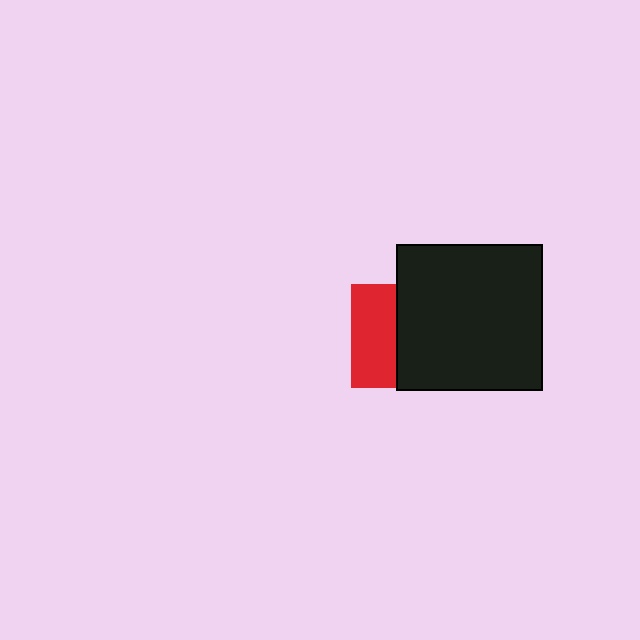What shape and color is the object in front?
The object in front is a black square.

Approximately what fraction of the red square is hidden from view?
Roughly 58% of the red square is hidden behind the black square.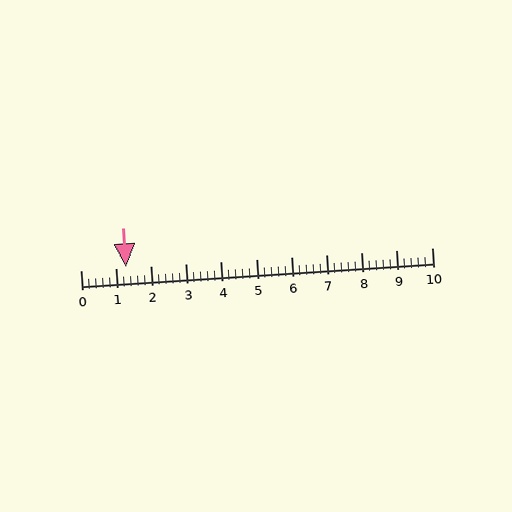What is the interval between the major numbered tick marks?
The major tick marks are spaced 1 units apart.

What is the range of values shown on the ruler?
The ruler shows values from 0 to 10.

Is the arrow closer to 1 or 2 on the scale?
The arrow is closer to 1.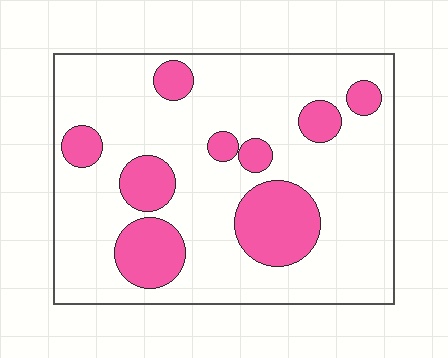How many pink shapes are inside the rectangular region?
9.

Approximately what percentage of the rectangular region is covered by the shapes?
Approximately 25%.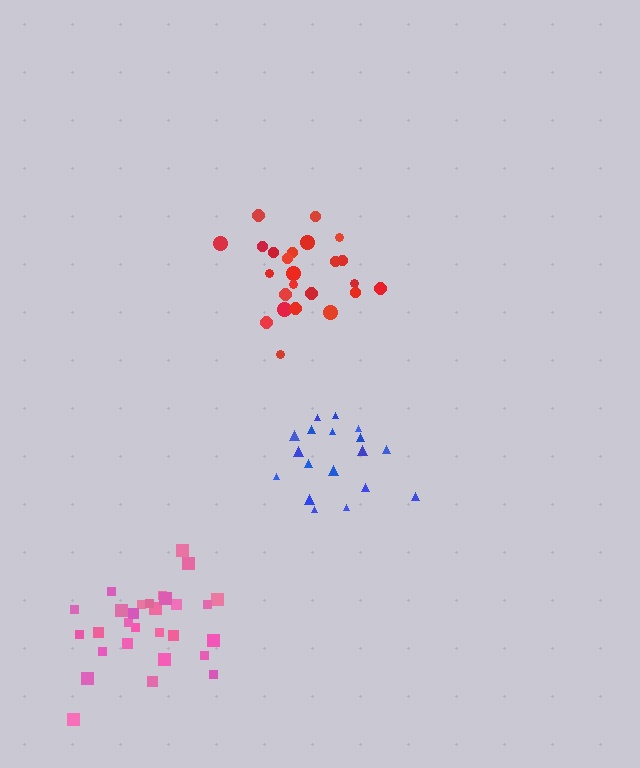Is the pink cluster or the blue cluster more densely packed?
Pink.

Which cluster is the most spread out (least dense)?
Blue.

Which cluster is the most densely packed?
Pink.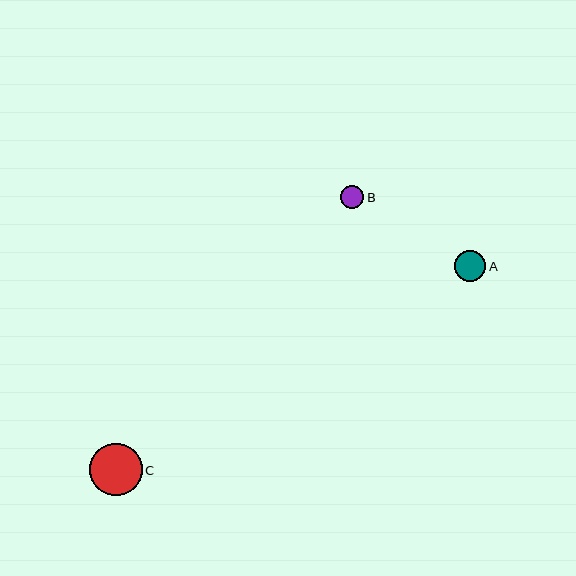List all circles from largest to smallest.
From largest to smallest: C, A, B.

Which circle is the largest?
Circle C is the largest with a size of approximately 52 pixels.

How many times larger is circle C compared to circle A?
Circle C is approximately 1.7 times the size of circle A.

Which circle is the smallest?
Circle B is the smallest with a size of approximately 23 pixels.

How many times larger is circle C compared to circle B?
Circle C is approximately 2.3 times the size of circle B.